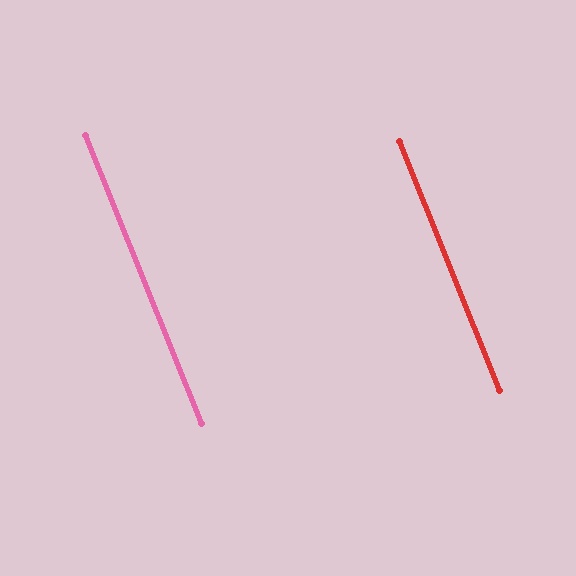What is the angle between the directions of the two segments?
Approximately 0 degrees.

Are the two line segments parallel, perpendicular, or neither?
Parallel — their directions differ by only 0.0°.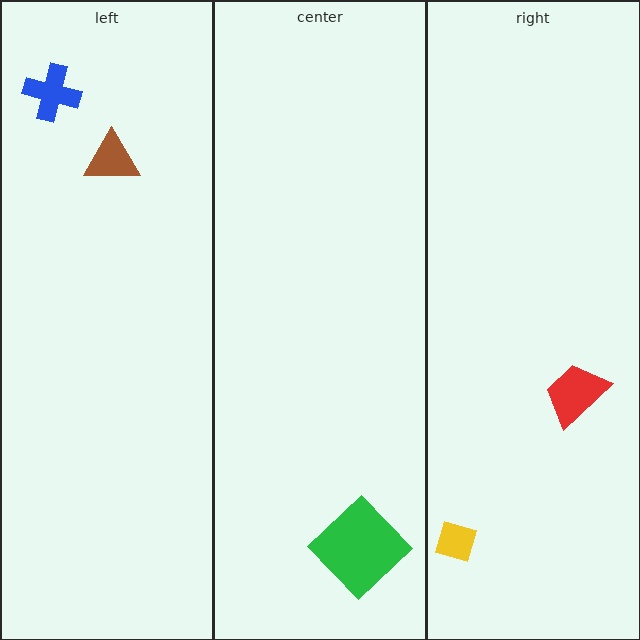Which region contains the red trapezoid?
The right region.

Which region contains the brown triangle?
The left region.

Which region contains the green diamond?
The center region.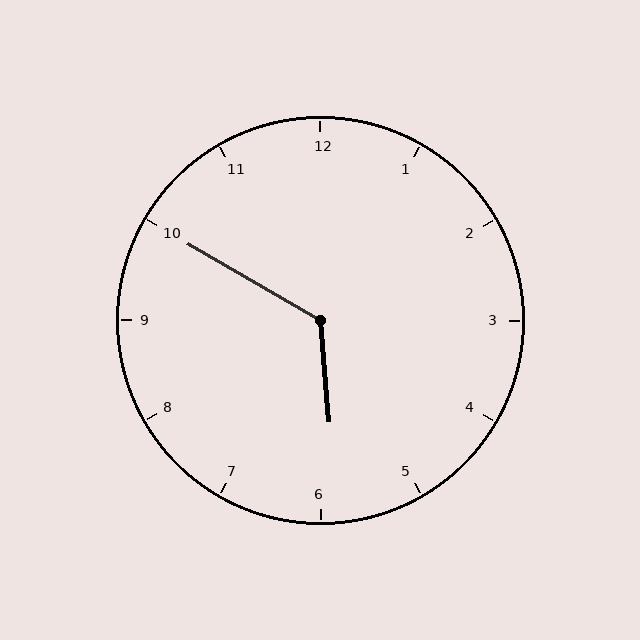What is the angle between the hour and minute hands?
Approximately 125 degrees.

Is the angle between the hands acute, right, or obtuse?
It is obtuse.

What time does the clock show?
5:50.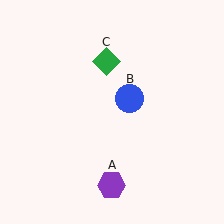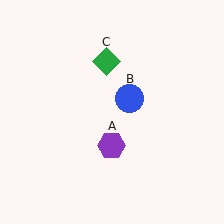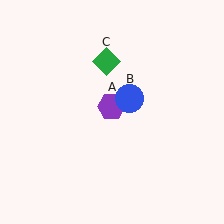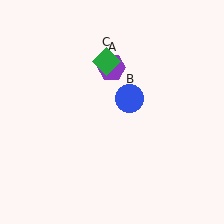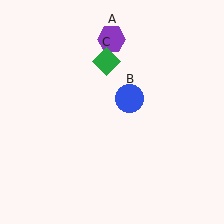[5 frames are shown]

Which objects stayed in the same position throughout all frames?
Blue circle (object B) and green diamond (object C) remained stationary.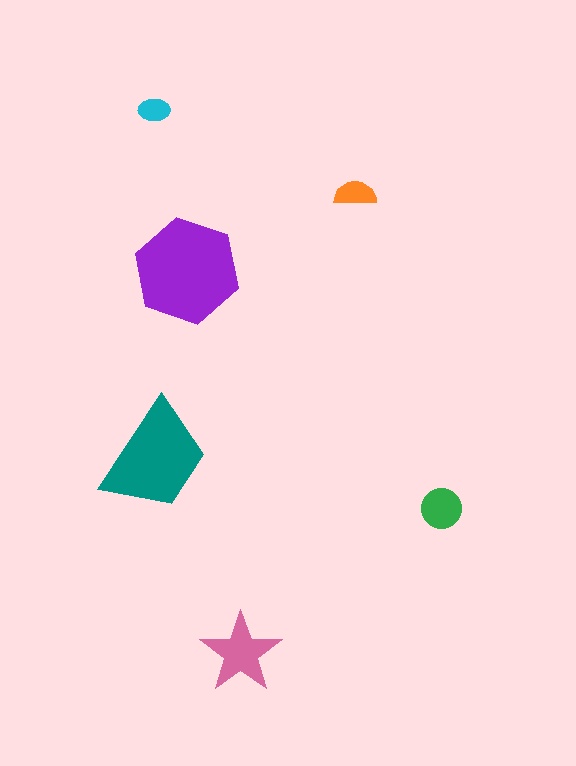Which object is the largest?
The purple hexagon.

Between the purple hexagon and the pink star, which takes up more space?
The purple hexagon.